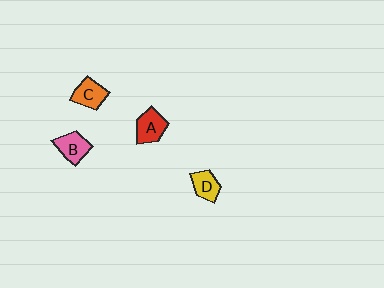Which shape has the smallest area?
Shape D (yellow).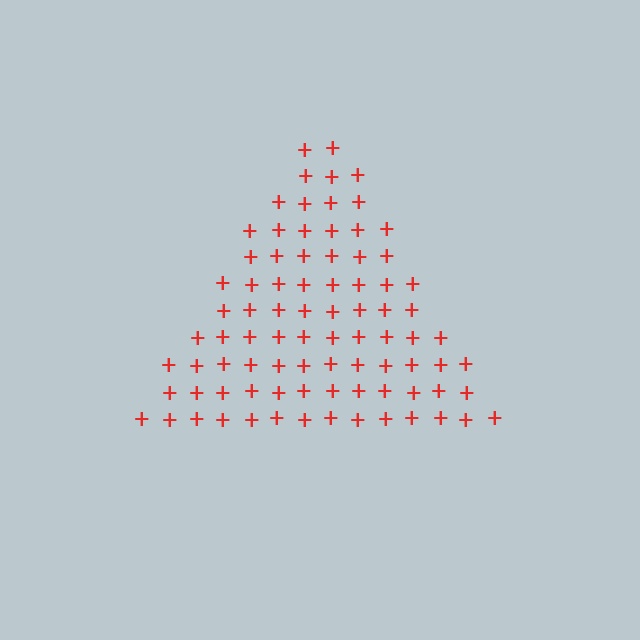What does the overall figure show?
The overall figure shows a triangle.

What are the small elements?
The small elements are plus signs.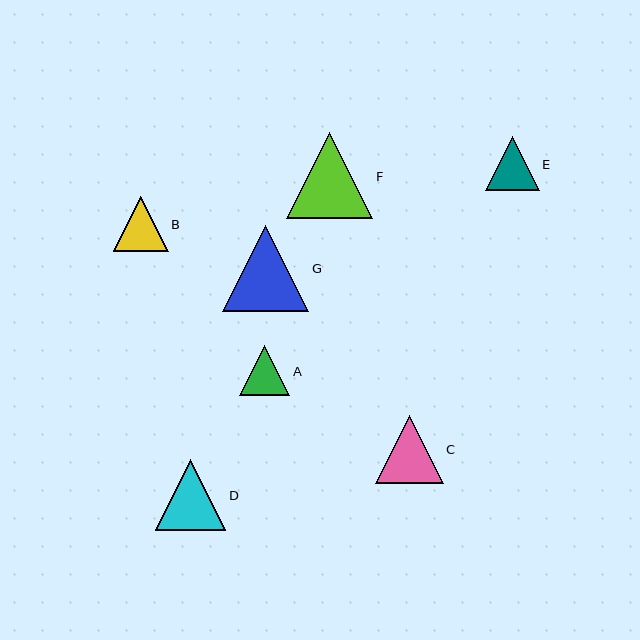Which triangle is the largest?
Triangle G is the largest with a size of approximately 86 pixels.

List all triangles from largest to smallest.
From largest to smallest: G, F, D, C, B, E, A.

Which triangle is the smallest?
Triangle A is the smallest with a size of approximately 50 pixels.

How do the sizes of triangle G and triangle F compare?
Triangle G and triangle F are approximately the same size.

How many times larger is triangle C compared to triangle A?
Triangle C is approximately 1.4 times the size of triangle A.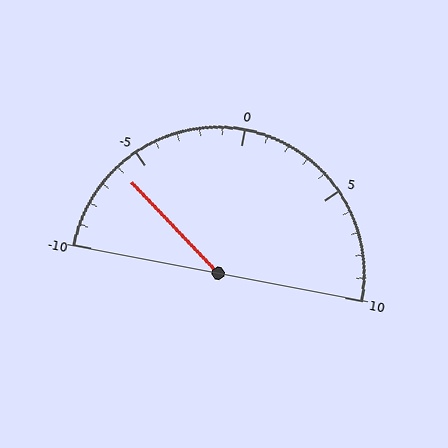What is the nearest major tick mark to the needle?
The nearest major tick mark is -5.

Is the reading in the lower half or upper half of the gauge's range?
The reading is in the lower half of the range (-10 to 10).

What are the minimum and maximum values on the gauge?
The gauge ranges from -10 to 10.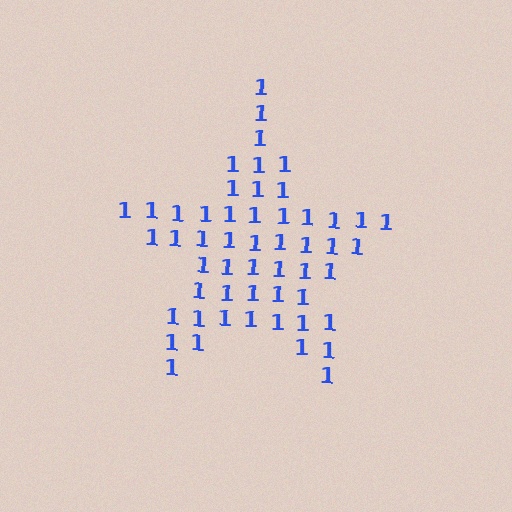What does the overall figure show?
The overall figure shows a star.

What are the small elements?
The small elements are digit 1's.